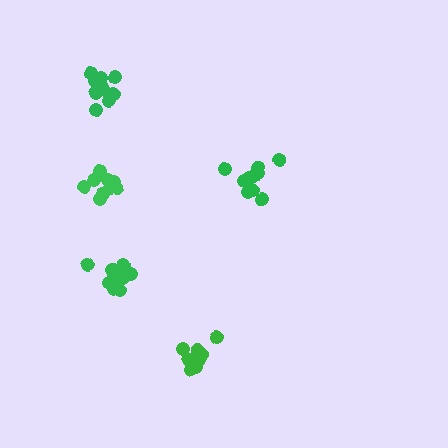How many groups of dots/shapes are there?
There are 5 groups.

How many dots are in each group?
Group 1: 8 dots, Group 2: 12 dots, Group 3: 10 dots, Group 4: 12 dots, Group 5: 13 dots (55 total).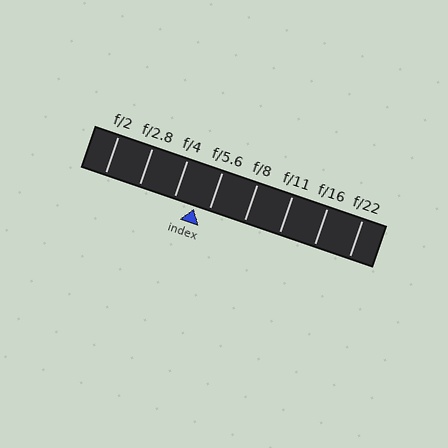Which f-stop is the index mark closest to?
The index mark is closest to f/5.6.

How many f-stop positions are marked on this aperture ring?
There are 8 f-stop positions marked.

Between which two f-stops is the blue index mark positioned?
The index mark is between f/4 and f/5.6.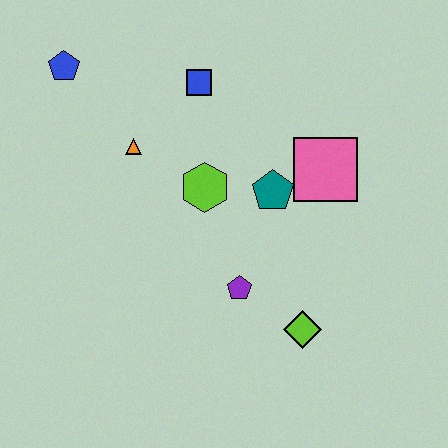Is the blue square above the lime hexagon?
Yes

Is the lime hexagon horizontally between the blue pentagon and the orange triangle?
No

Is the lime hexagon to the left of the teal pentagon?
Yes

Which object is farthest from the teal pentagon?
The blue pentagon is farthest from the teal pentagon.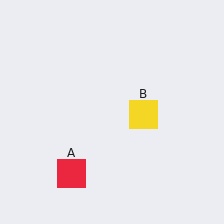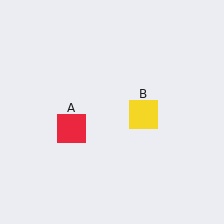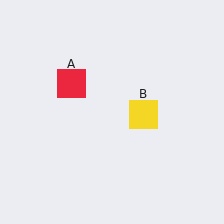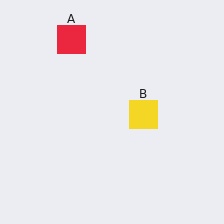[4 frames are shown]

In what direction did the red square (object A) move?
The red square (object A) moved up.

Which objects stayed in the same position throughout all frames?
Yellow square (object B) remained stationary.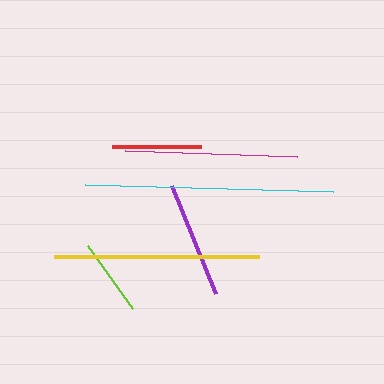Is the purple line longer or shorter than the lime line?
The purple line is longer than the lime line.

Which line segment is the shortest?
The lime line is the shortest at approximately 77 pixels.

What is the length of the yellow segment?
The yellow segment is approximately 206 pixels long.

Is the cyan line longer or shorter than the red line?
The cyan line is longer than the red line.